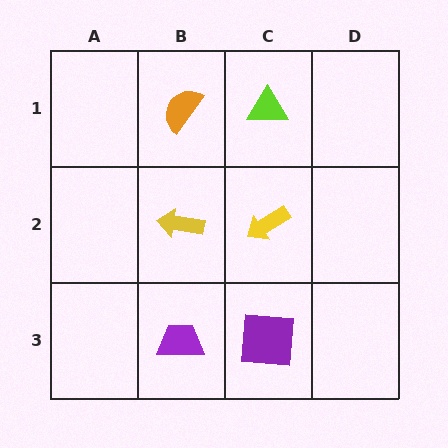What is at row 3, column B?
A purple trapezoid.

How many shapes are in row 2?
2 shapes.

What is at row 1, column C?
A lime triangle.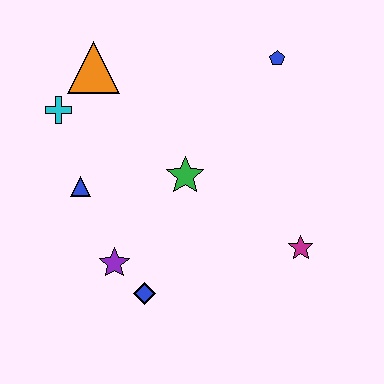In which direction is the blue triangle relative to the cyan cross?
The blue triangle is below the cyan cross.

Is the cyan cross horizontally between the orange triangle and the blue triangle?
No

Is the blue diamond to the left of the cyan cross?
No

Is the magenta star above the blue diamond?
Yes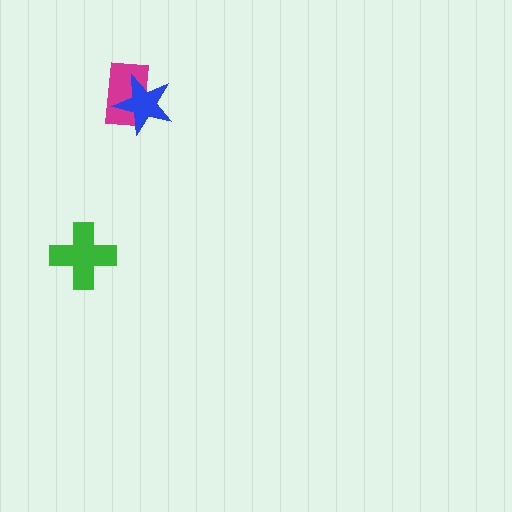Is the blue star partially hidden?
No, no other shape covers it.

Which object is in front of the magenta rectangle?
The blue star is in front of the magenta rectangle.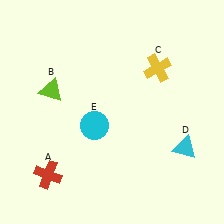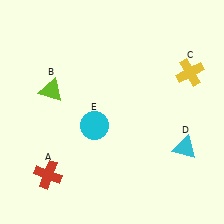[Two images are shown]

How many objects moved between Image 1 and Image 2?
1 object moved between the two images.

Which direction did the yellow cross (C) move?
The yellow cross (C) moved right.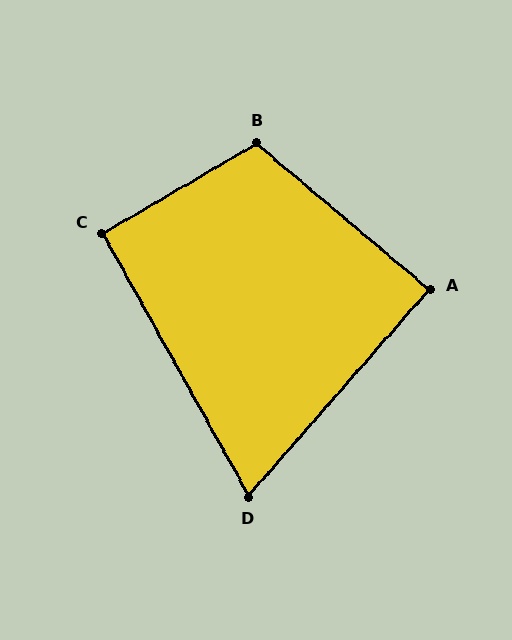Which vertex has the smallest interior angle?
D, at approximately 70 degrees.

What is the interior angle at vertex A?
Approximately 89 degrees (approximately right).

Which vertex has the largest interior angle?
B, at approximately 110 degrees.